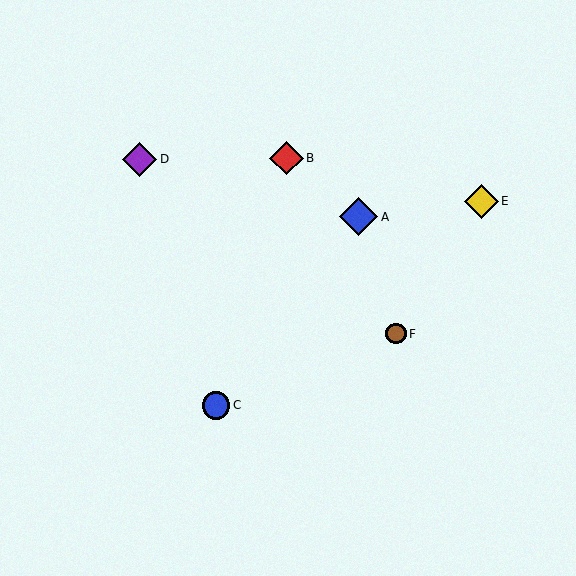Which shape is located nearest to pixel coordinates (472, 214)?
The yellow diamond (labeled E) at (481, 201) is nearest to that location.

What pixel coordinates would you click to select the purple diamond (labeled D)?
Click at (140, 159) to select the purple diamond D.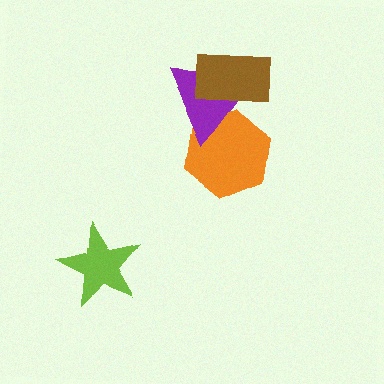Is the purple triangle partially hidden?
Yes, it is partially covered by another shape.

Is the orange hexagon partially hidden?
Yes, it is partially covered by another shape.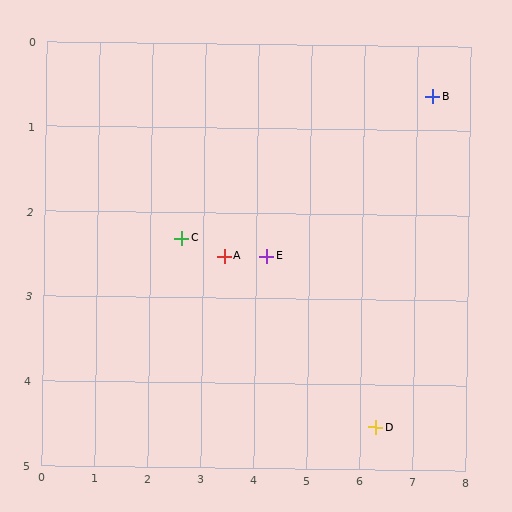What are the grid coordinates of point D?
Point D is at approximately (6.3, 4.5).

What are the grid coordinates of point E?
Point E is at approximately (4.2, 2.5).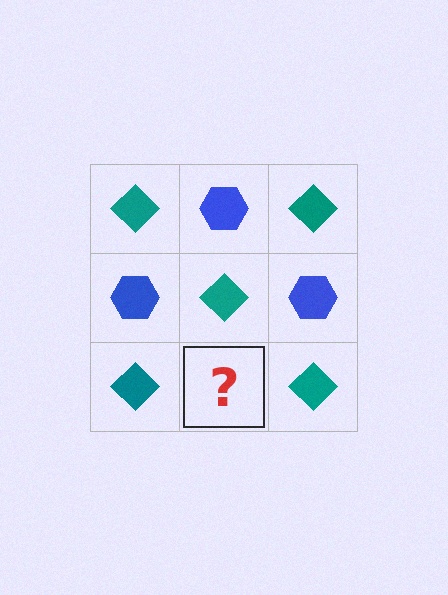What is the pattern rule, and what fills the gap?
The rule is that it alternates teal diamond and blue hexagon in a checkerboard pattern. The gap should be filled with a blue hexagon.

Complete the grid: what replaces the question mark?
The question mark should be replaced with a blue hexagon.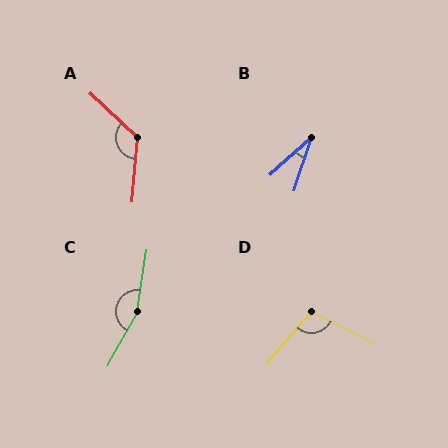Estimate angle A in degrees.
Approximately 128 degrees.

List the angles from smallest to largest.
B (30°), D (104°), A (128°), C (160°).